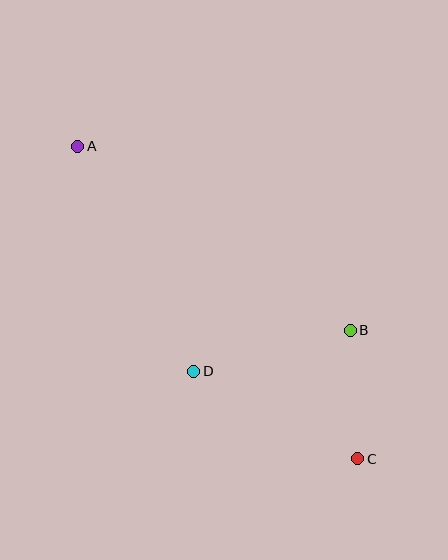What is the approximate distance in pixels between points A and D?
The distance between A and D is approximately 253 pixels.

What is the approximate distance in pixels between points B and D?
The distance between B and D is approximately 162 pixels.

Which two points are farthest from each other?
Points A and C are farthest from each other.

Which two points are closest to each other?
Points B and C are closest to each other.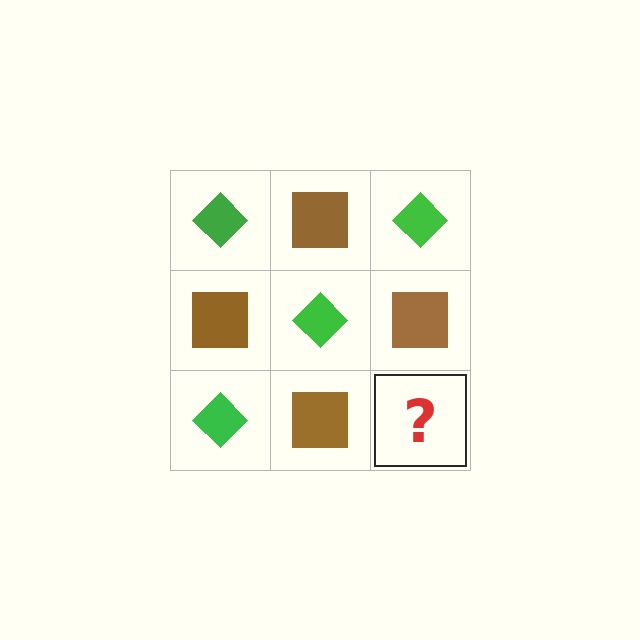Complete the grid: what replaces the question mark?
The question mark should be replaced with a green diamond.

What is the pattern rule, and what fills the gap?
The rule is that it alternates green diamond and brown square in a checkerboard pattern. The gap should be filled with a green diamond.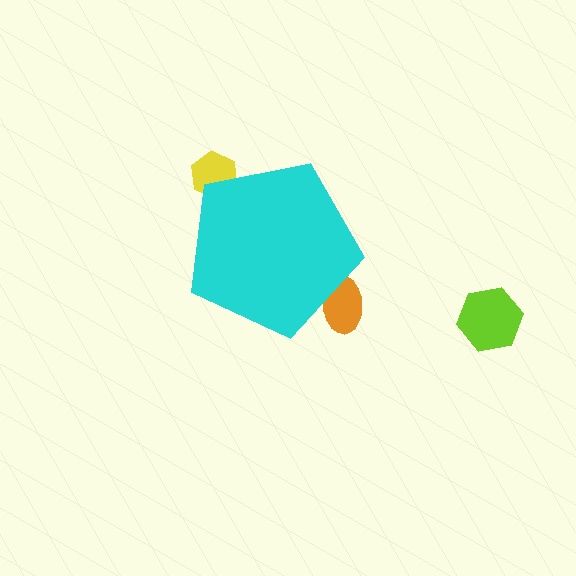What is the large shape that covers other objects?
A cyan pentagon.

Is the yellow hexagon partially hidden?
Yes, the yellow hexagon is partially hidden behind the cyan pentagon.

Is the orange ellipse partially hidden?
Yes, the orange ellipse is partially hidden behind the cyan pentagon.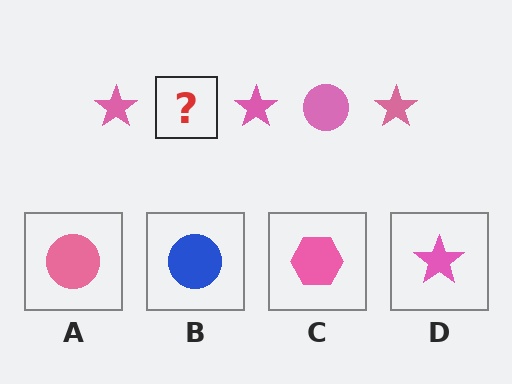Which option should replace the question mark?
Option A.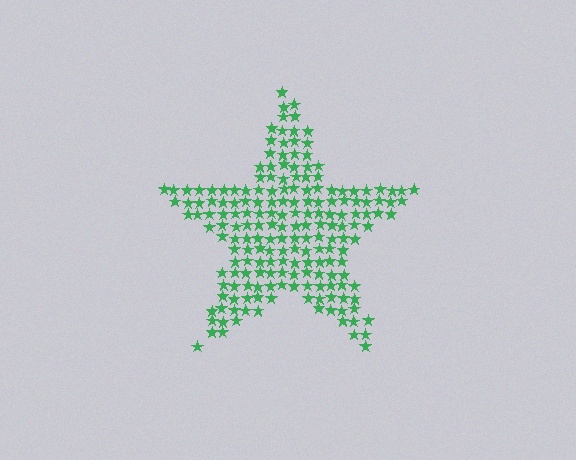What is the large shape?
The large shape is a star.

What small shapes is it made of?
It is made of small stars.